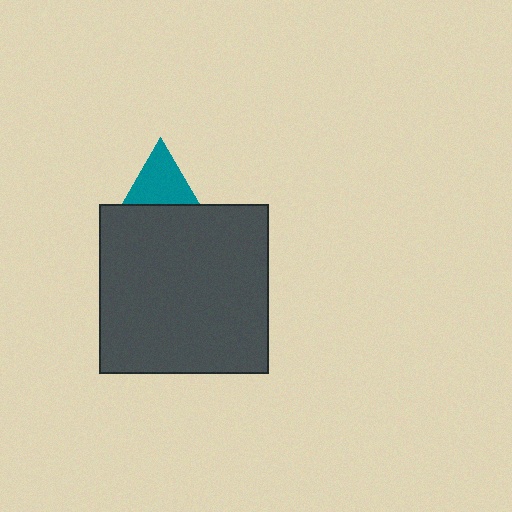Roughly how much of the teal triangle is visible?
About half of it is visible (roughly 50%).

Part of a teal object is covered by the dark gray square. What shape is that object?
It is a triangle.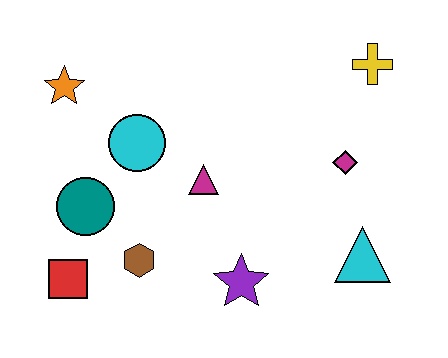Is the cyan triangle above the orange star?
No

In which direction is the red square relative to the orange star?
The red square is below the orange star.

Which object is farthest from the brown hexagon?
The yellow cross is farthest from the brown hexagon.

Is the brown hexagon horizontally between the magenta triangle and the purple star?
No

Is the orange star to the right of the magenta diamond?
No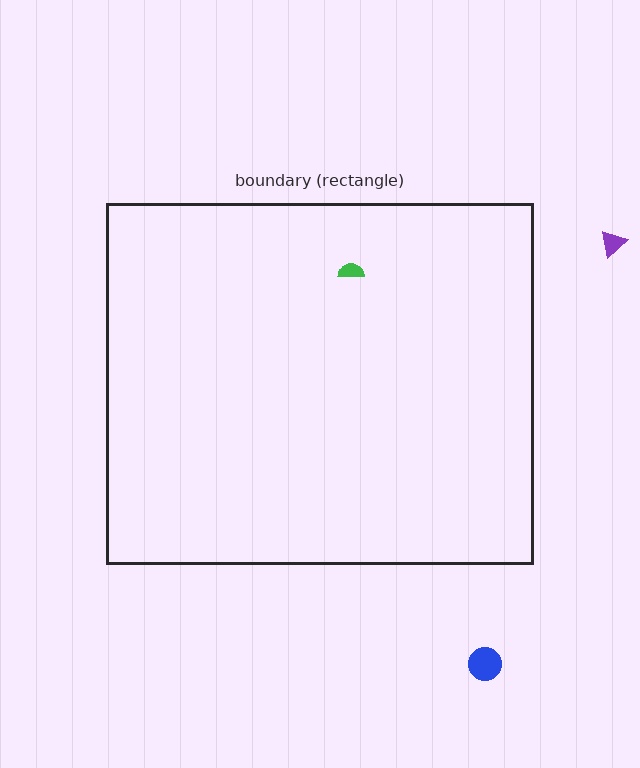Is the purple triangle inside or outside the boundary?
Outside.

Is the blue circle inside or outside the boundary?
Outside.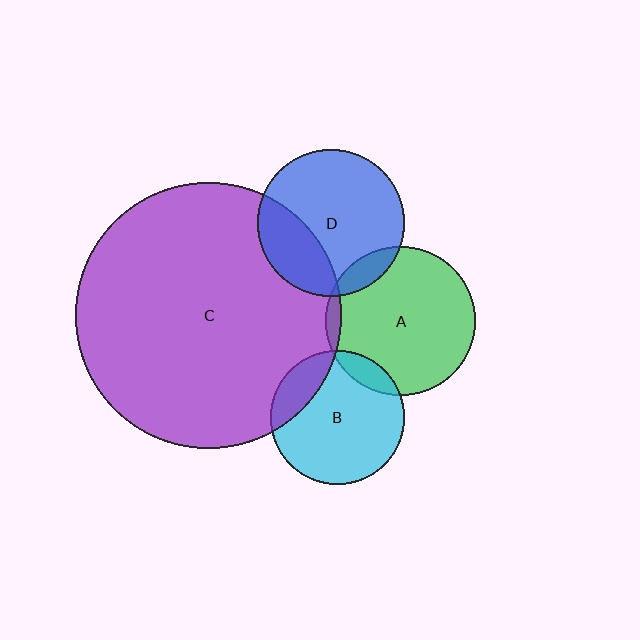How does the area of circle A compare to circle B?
Approximately 1.2 times.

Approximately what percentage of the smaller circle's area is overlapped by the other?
Approximately 30%.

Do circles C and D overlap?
Yes.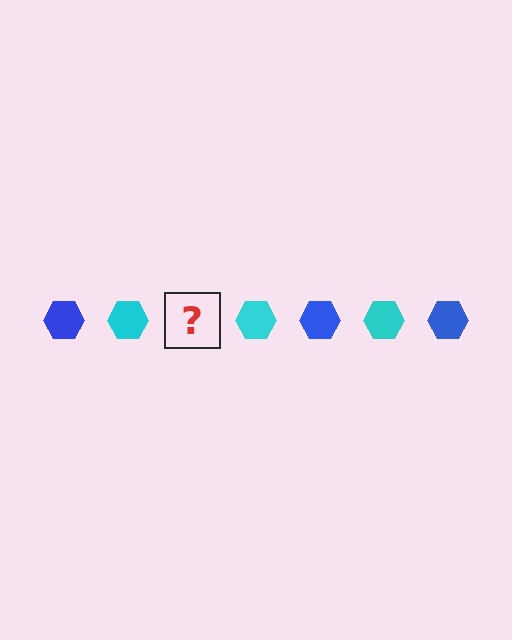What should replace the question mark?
The question mark should be replaced with a blue hexagon.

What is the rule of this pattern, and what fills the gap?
The rule is that the pattern cycles through blue, cyan hexagons. The gap should be filled with a blue hexagon.